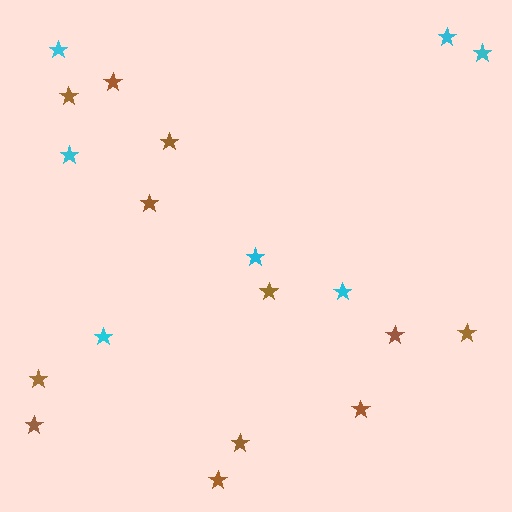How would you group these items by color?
There are 2 groups: one group of cyan stars (7) and one group of brown stars (12).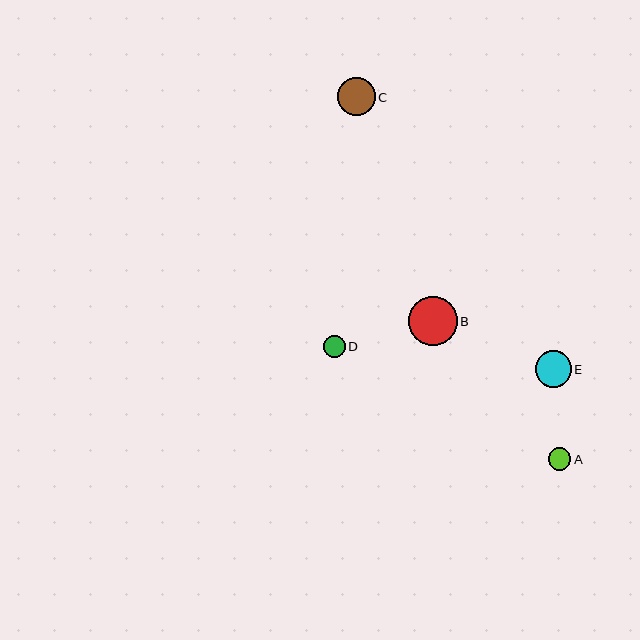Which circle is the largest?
Circle B is the largest with a size of approximately 49 pixels.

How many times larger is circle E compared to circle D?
Circle E is approximately 1.6 times the size of circle D.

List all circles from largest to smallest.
From largest to smallest: B, C, E, A, D.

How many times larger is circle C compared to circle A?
Circle C is approximately 1.7 times the size of circle A.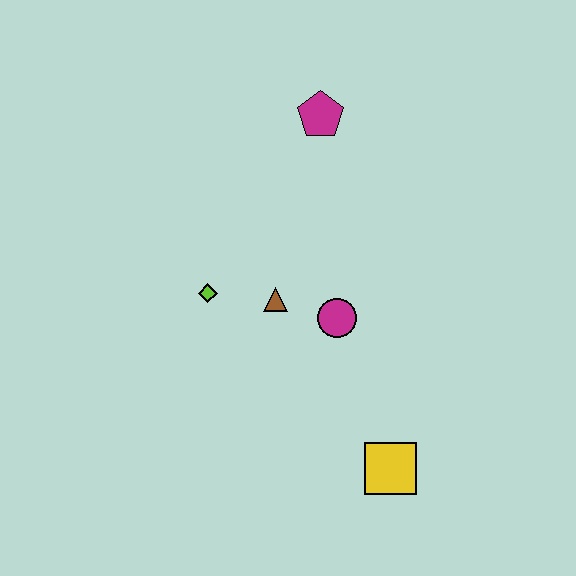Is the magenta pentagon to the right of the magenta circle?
No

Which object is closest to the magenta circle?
The brown triangle is closest to the magenta circle.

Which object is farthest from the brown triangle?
The yellow square is farthest from the brown triangle.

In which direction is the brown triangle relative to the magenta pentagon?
The brown triangle is below the magenta pentagon.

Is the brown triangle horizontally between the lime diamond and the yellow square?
Yes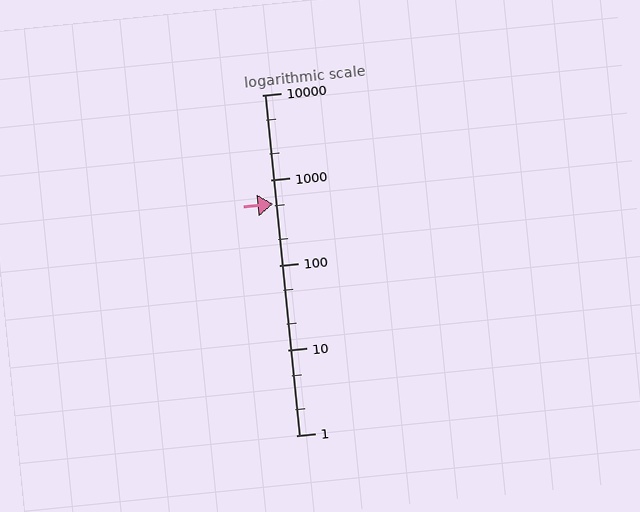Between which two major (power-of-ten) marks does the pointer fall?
The pointer is between 100 and 1000.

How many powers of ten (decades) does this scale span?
The scale spans 4 decades, from 1 to 10000.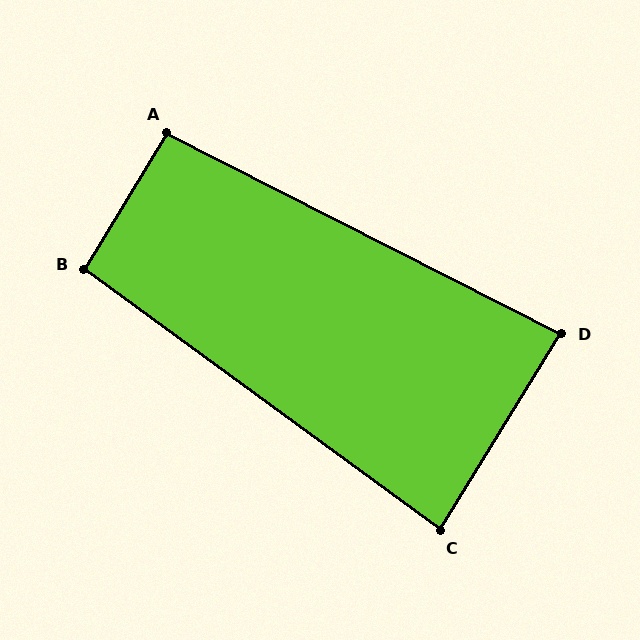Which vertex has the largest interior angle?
B, at approximately 95 degrees.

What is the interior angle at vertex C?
Approximately 86 degrees (approximately right).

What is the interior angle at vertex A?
Approximately 94 degrees (approximately right).